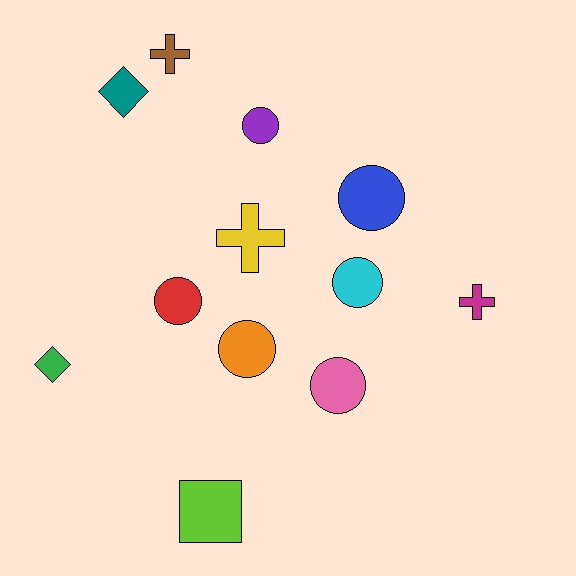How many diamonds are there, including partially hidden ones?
There are 2 diamonds.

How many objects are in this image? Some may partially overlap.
There are 12 objects.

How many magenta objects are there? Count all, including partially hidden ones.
There is 1 magenta object.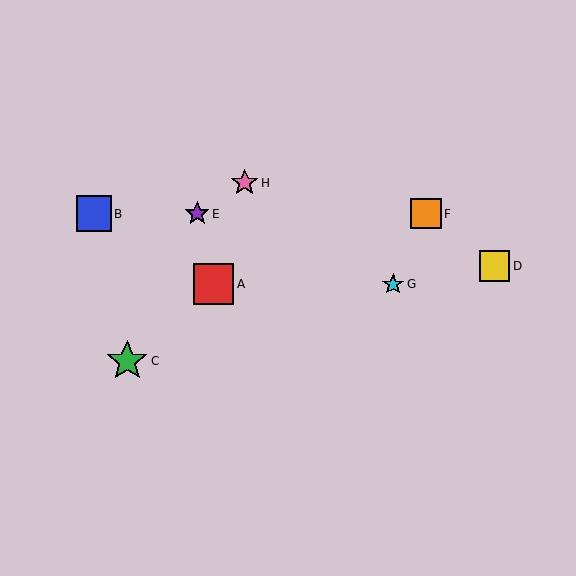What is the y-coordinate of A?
Object A is at y≈284.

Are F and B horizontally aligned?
Yes, both are at y≈214.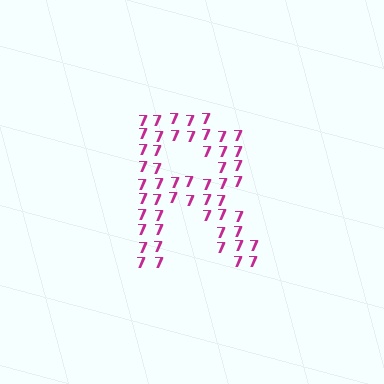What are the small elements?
The small elements are digit 7's.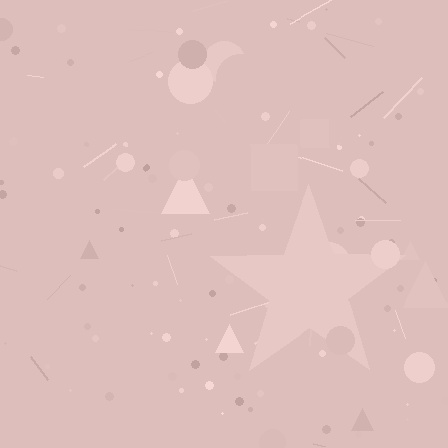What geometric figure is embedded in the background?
A star is embedded in the background.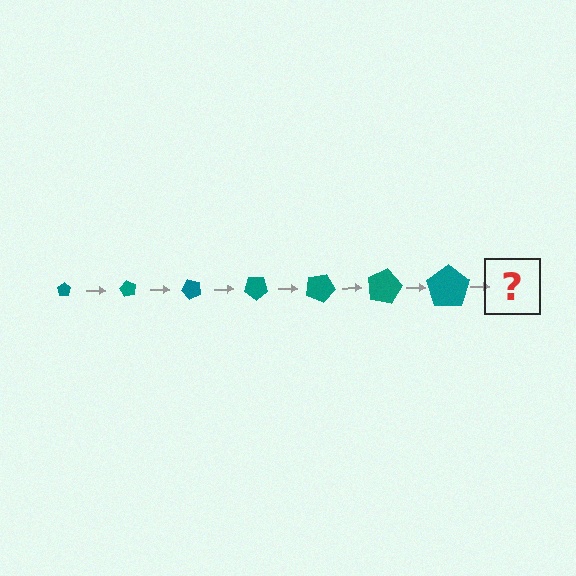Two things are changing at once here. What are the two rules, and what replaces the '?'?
The two rules are that the pentagon grows larger each step and it rotates 60 degrees each step. The '?' should be a pentagon, larger than the previous one and rotated 420 degrees from the start.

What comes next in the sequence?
The next element should be a pentagon, larger than the previous one and rotated 420 degrees from the start.